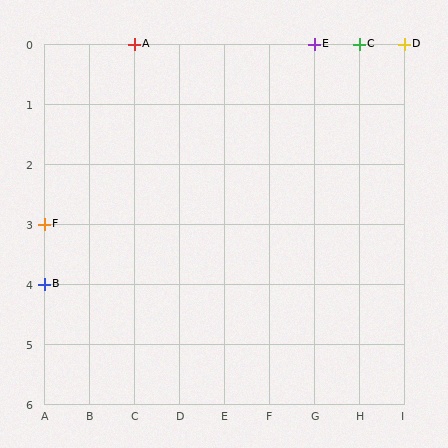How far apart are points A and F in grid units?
Points A and F are 2 columns and 3 rows apart (about 3.6 grid units diagonally).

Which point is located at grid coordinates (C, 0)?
Point A is at (C, 0).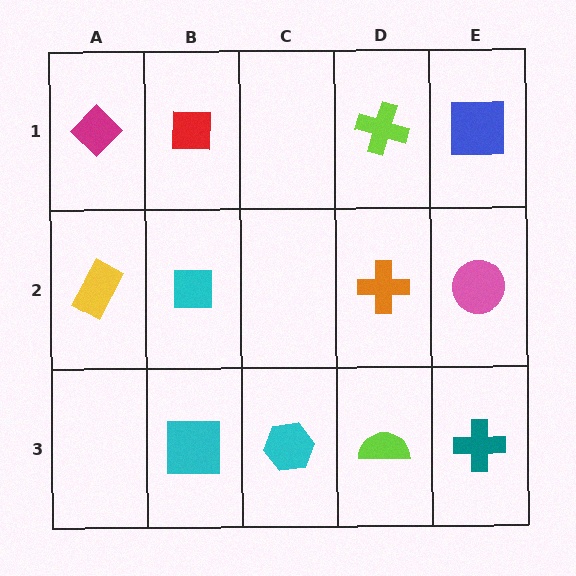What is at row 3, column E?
A teal cross.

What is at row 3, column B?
A cyan square.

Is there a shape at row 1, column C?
No, that cell is empty.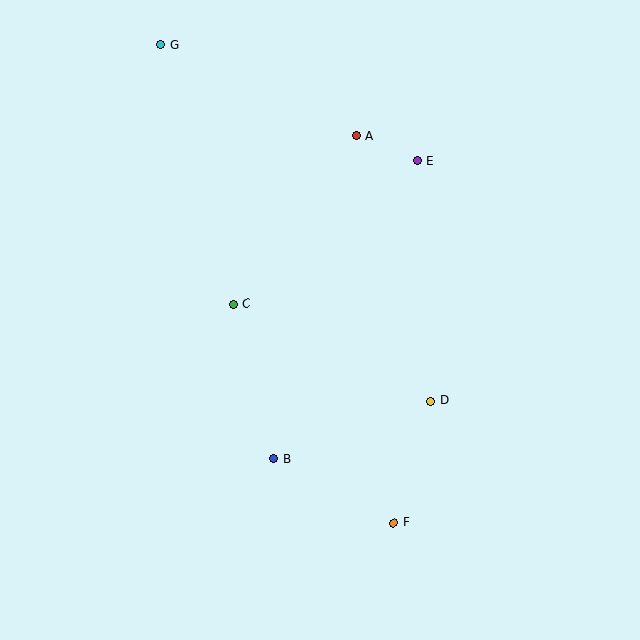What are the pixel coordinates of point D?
Point D is at (430, 401).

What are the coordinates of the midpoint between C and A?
The midpoint between C and A is at (295, 220).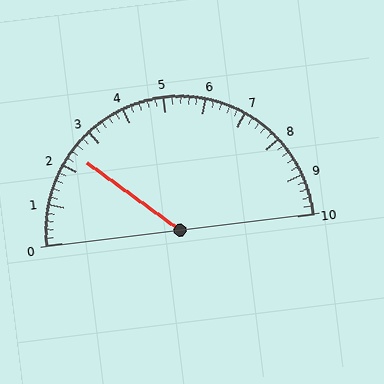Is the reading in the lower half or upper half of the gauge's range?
The reading is in the lower half of the range (0 to 10).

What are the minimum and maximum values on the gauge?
The gauge ranges from 0 to 10.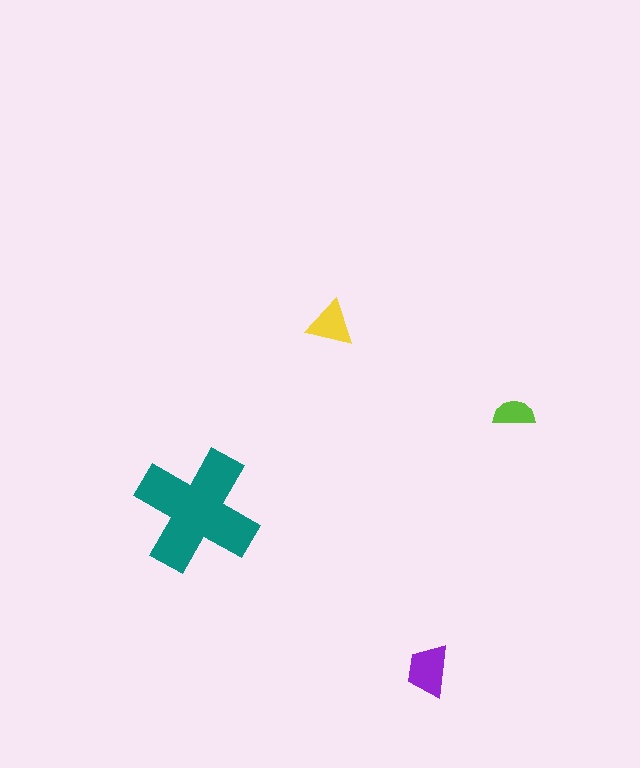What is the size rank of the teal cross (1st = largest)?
1st.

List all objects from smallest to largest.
The lime semicircle, the yellow triangle, the purple trapezoid, the teal cross.